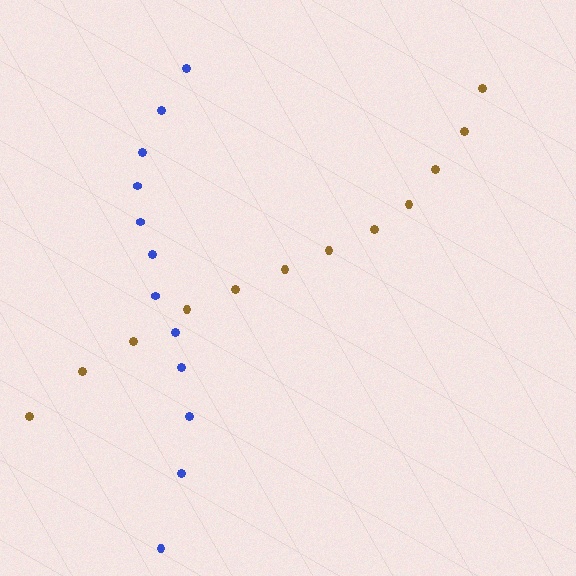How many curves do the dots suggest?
There are 2 distinct paths.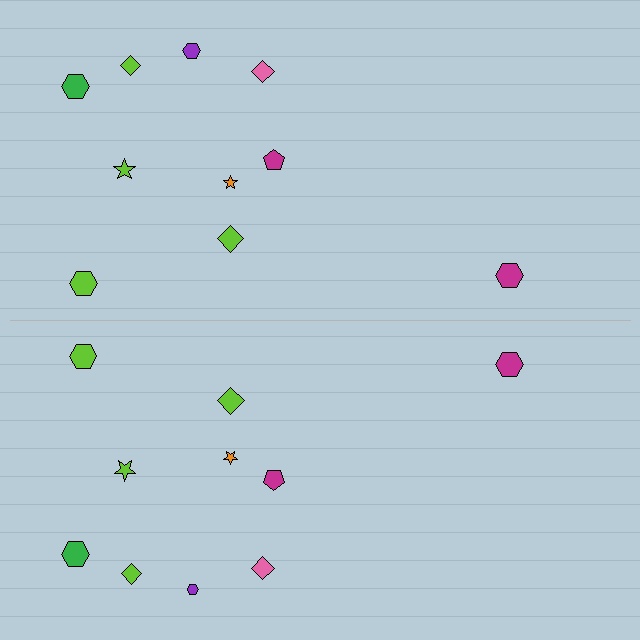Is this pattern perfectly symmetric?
No, the pattern is not perfectly symmetric. The purple hexagon on the bottom side has a different size than its mirror counterpart.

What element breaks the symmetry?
The purple hexagon on the bottom side has a different size than its mirror counterpart.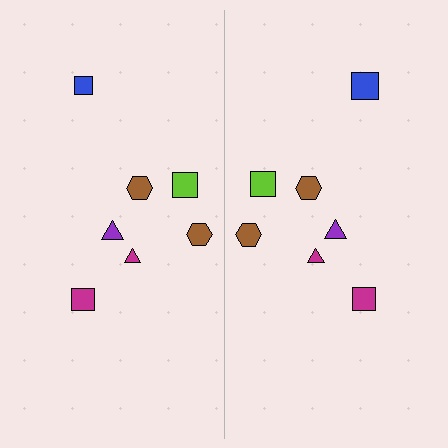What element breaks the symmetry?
The blue square on the right side has a different size than its mirror counterpart.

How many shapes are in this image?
There are 14 shapes in this image.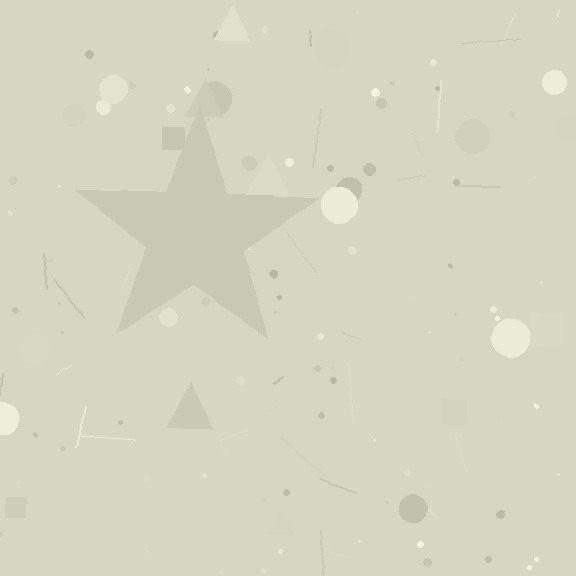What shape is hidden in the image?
A star is hidden in the image.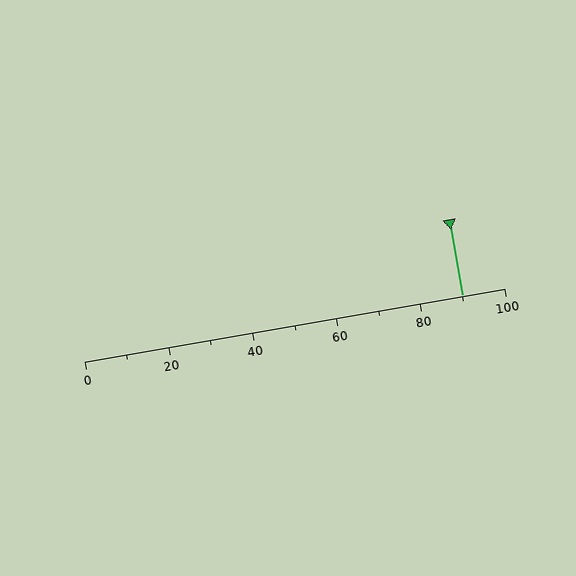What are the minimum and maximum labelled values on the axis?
The axis runs from 0 to 100.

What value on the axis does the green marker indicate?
The marker indicates approximately 90.